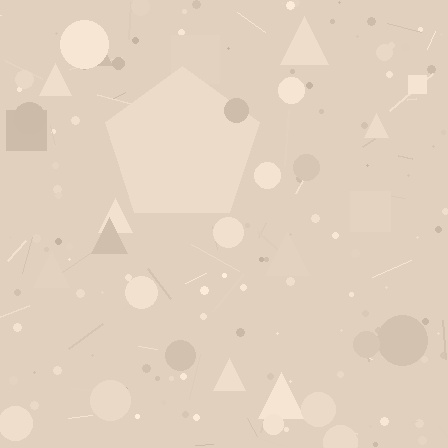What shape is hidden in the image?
A pentagon is hidden in the image.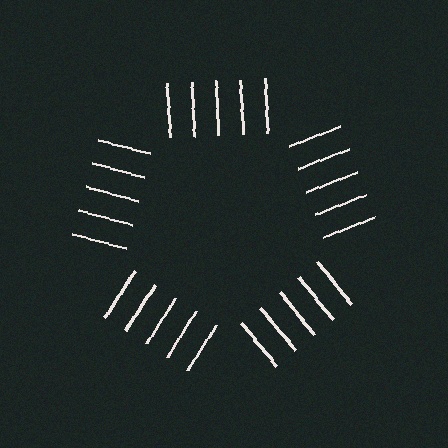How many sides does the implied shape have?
5 sides — the line-ends trace a pentagon.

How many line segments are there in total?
25 — 5 along each of the 5 edges.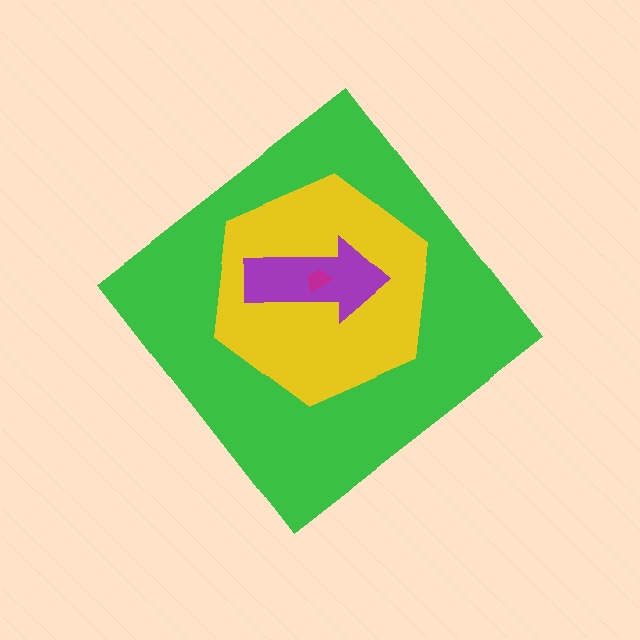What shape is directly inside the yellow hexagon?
The purple arrow.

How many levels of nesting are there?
4.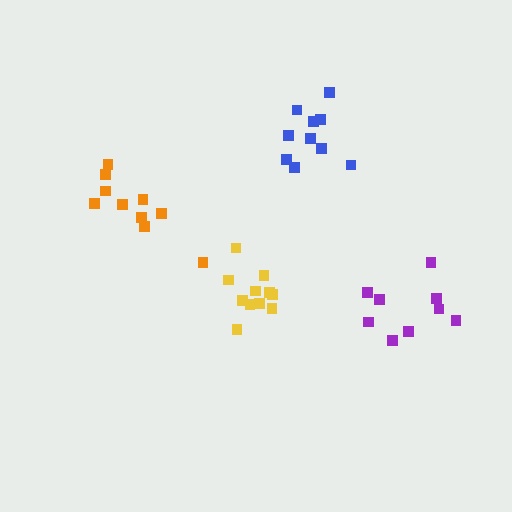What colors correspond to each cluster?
The clusters are colored: purple, yellow, orange, blue.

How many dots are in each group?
Group 1: 9 dots, Group 2: 11 dots, Group 3: 10 dots, Group 4: 10 dots (40 total).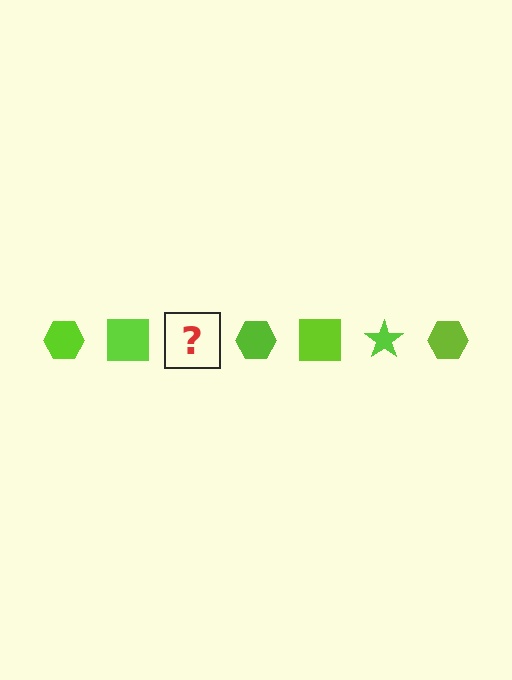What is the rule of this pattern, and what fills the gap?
The rule is that the pattern cycles through hexagon, square, star shapes in lime. The gap should be filled with a lime star.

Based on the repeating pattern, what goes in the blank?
The blank should be a lime star.